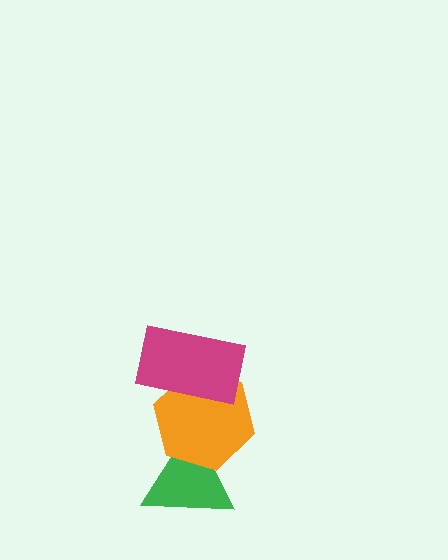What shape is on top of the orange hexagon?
The magenta rectangle is on top of the orange hexagon.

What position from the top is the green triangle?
The green triangle is 3rd from the top.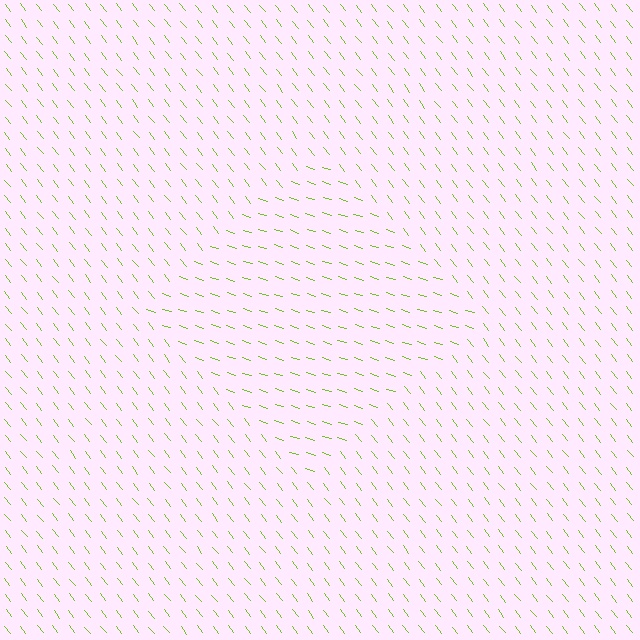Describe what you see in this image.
The image is filled with small lime line segments. A diamond region in the image has lines oriented differently from the surrounding lines, creating a visible texture boundary.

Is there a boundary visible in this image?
Yes, there is a texture boundary formed by a change in line orientation.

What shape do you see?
I see a diamond.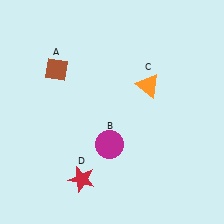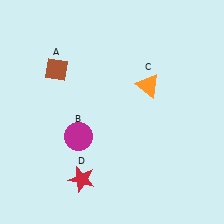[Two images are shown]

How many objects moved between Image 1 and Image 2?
1 object moved between the two images.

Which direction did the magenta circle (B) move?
The magenta circle (B) moved left.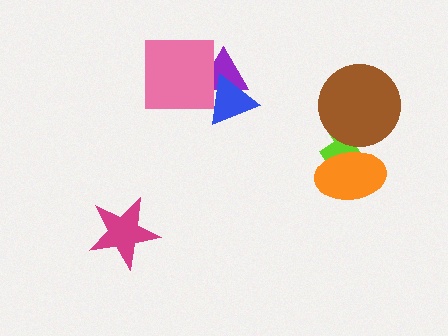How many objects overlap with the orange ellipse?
1 object overlaps with the orange ellipse.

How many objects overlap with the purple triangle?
2 objects overlap with the purple triangle.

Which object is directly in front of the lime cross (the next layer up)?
The brown circle is directly in front of the lime cross.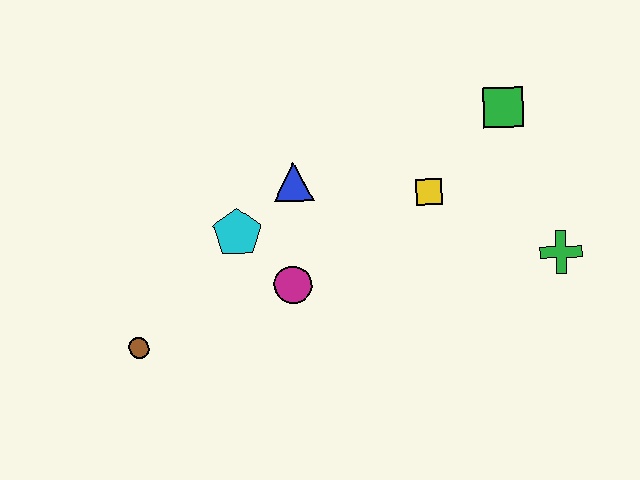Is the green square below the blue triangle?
No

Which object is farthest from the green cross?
The brown circle is farthest from the green cross.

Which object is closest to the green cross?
The yellow square is closest to the green cross.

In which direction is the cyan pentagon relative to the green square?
The cyan pentagon is to the left of the green square.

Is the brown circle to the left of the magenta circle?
Yes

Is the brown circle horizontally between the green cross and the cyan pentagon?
No